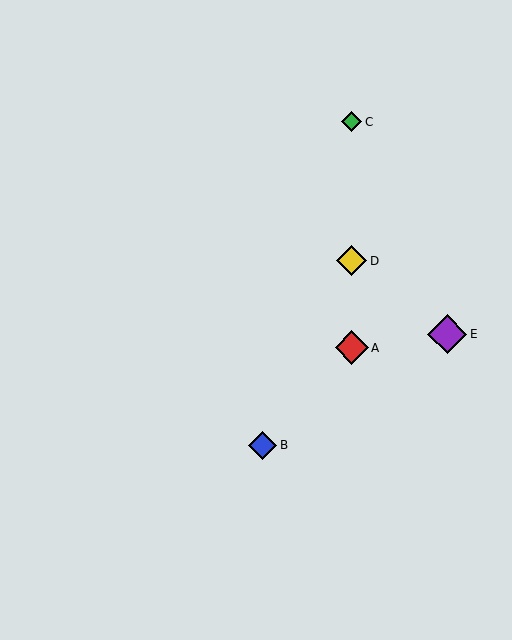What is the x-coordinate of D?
Object D is at x≈352.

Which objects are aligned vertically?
Objects A, C, D are aligned vertically.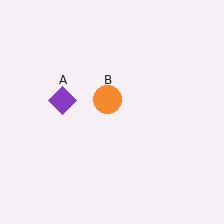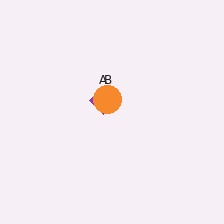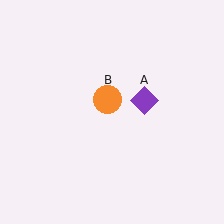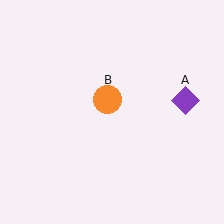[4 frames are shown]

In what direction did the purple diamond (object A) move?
The purple diamond (object A) moved right.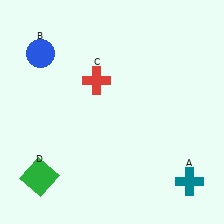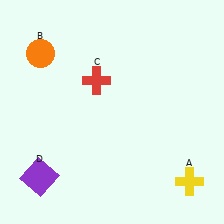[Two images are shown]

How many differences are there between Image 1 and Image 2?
There are 3 differences between the two images.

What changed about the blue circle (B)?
In Image 1, B is blue. In Image 2, it changed to orange.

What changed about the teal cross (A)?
In Image 1, A is teal. In Image 2, it changed to yellow.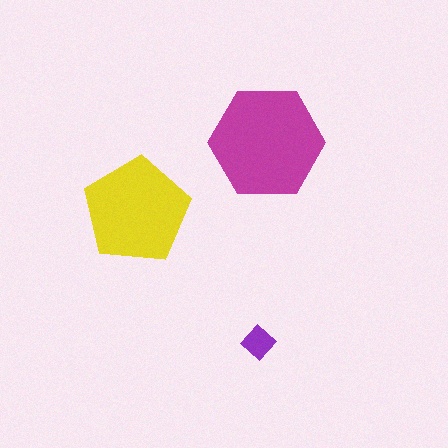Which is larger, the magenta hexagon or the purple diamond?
The magenta hexagon.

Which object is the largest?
The magenta hexagon.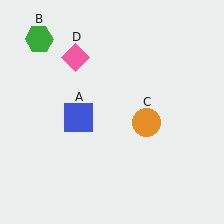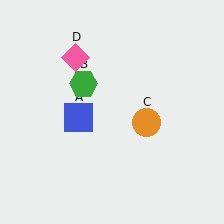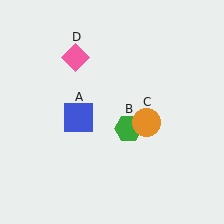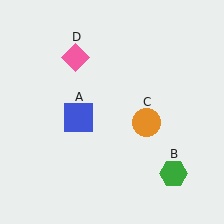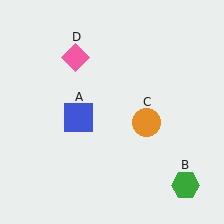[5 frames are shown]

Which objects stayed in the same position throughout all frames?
Blue square (object A) and orange circle (object C) and pink diamond (object D) remained stationary.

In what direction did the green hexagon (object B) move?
The green hexagon (object B) moved down and to the right.